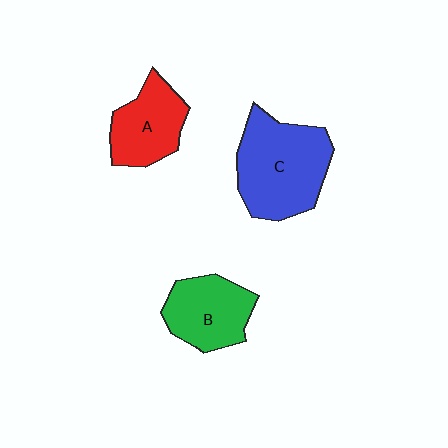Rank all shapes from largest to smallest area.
From largest to smallest: C (blue), B (green), A (red).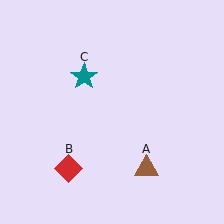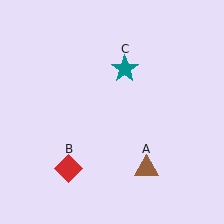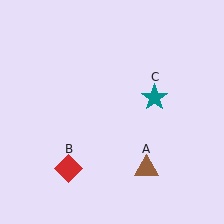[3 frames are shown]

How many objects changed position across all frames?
1 object changed position: teal star (object C).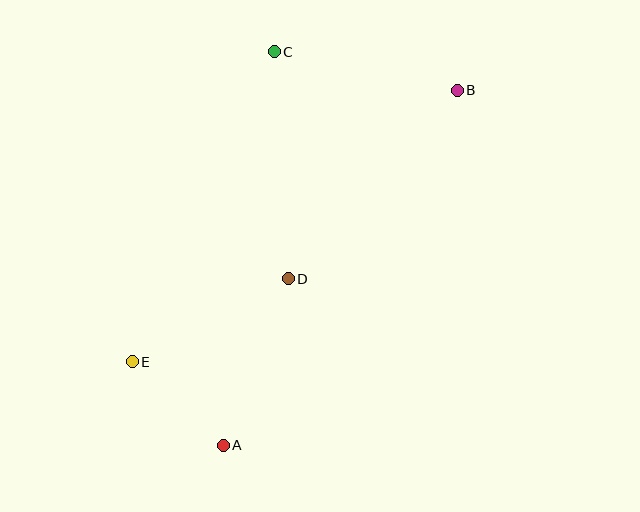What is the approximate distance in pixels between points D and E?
The distance between D and E is approximately 176 pixels.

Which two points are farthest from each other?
Points A and B are farthest from each other.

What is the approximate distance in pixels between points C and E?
The distance between C and E is approximately 341 pixels.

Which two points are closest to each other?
Points A and E are closest to each other.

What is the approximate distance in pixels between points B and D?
The distance between B and D is approximately 253 pixels.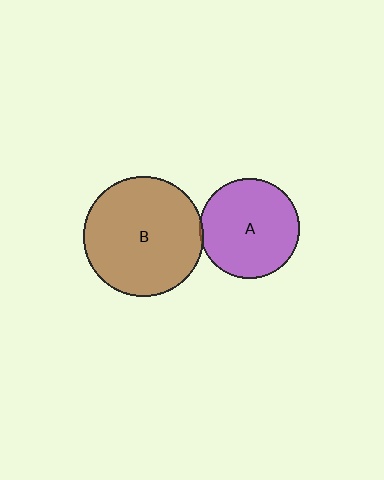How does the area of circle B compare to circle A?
Approximately 1.5 times.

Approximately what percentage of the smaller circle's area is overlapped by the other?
Approximately 5%.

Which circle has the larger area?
Circle B (brown).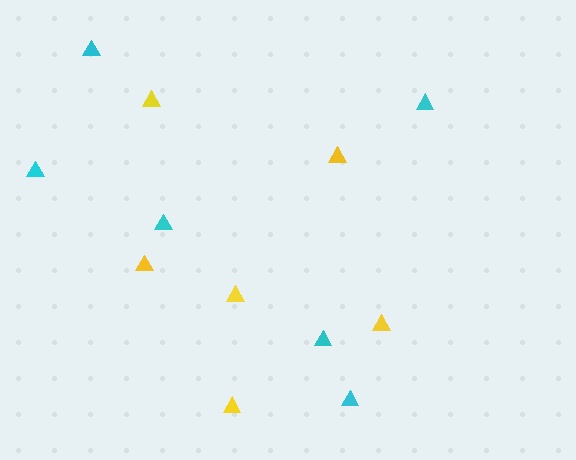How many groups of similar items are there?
There are 2 groups: one group of yellow triangles (6) and one group of cyan triangles (6).